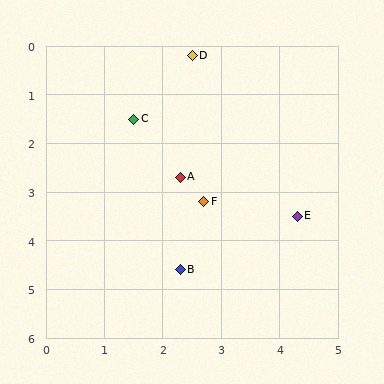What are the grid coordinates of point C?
Point C is at approximately (1.5, 1.5).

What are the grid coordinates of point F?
Point F is at approximately (2.7, 3.2).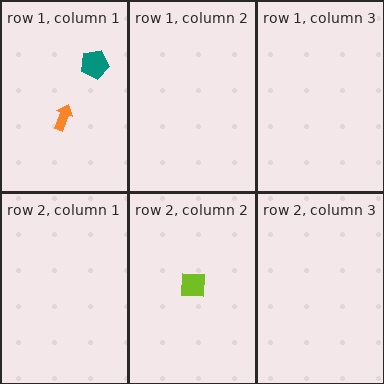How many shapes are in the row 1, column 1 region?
2.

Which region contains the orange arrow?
The row 1, column 1 region.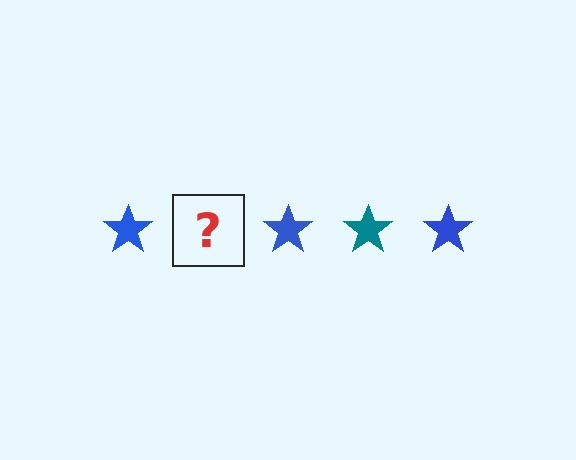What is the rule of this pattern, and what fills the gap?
The rule is that the pattern cycles through blue, teal stars. The gap should be filled with a teal star.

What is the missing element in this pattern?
The missing element is a teal star.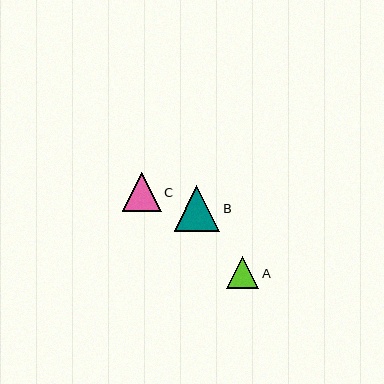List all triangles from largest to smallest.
From largest to smallest: B, C, A.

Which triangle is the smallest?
Triangle A is the smallest with a size of approximately 33 pixels.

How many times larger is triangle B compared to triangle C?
Triangle B is approximately 1.2 times the size of triangle C.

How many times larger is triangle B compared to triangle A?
Triangle B is approximately 1.4 times the size of triangle A.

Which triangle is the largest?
Triangle B is the largest with a size of approximately 46 pixels.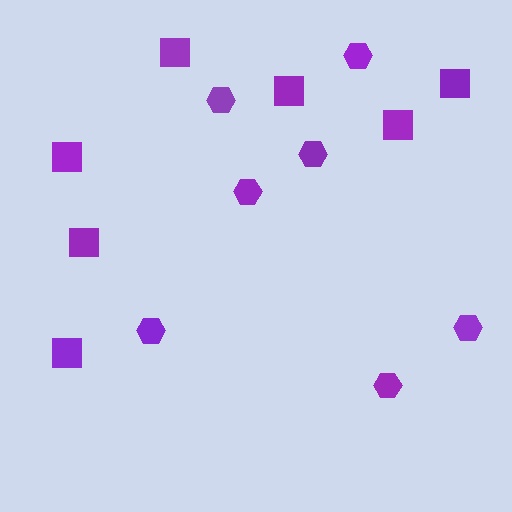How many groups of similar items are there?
There are 2 groups: one group of squares (7) and one group of hexagons (7).